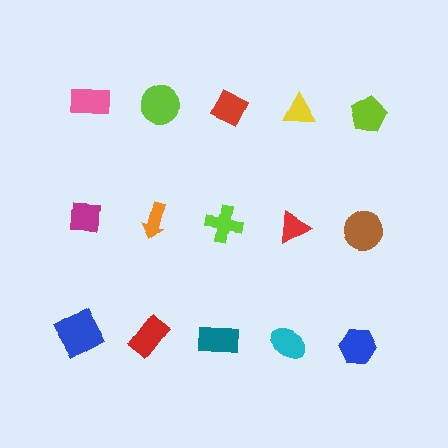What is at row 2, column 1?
A magenta square.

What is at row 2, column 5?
A brown circle.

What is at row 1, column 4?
A yellow triangle.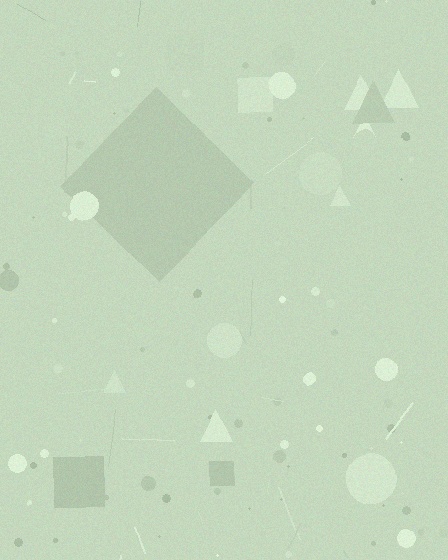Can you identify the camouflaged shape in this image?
The camouflaged shape is a diamond.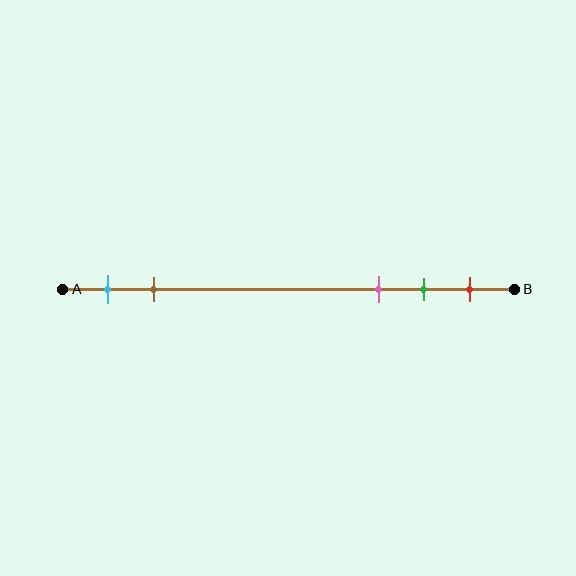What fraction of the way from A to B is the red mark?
The red mark is approximately 90% (0.9) of the way from A to B.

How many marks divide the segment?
There are 5 marks dividing the segment.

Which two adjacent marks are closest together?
The green and red marks are the closest adjacent pair.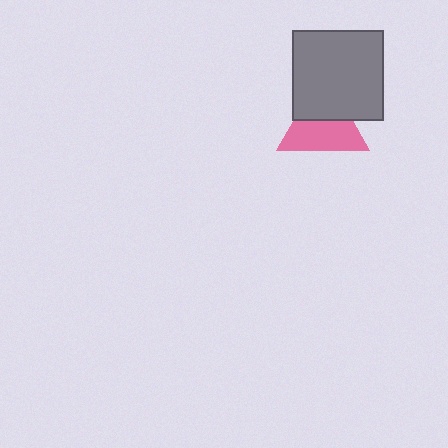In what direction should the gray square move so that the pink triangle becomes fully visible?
The gray square should move up. That is the shortest direction to clear the overlap and leave the pink triangle fully visible.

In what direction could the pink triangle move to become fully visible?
The pink triangle could move down. That would shift it out from behind the gray square entirely.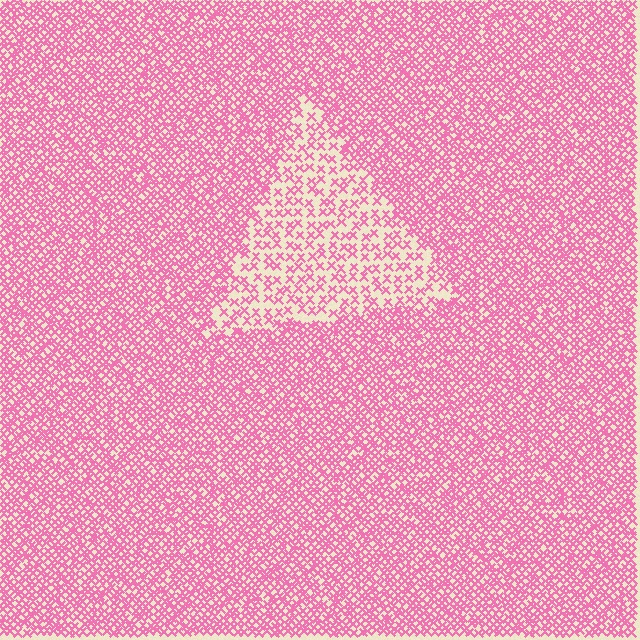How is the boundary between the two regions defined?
The boundary is defined by a change in element density (approximately 2.2x ratio). All elements are the same color, size, and shape.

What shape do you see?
I see a triangle.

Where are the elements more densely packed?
The elements are more densely packed outside the triangle boundary.